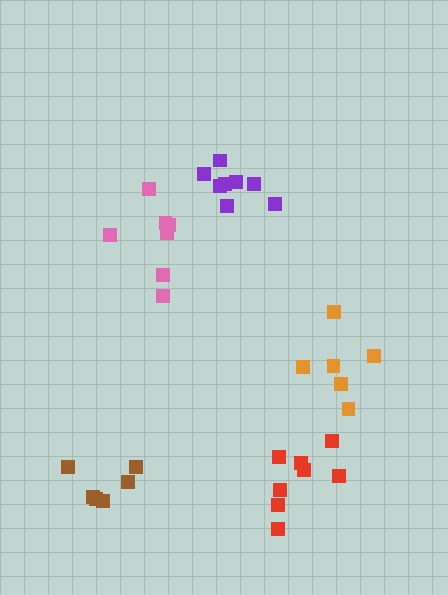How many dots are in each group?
Group 1: 6 dots, Group 2: 8 dots, Group 3: 7 dots, Group 4: 6 dots, Group 5: 8 dots (35 total).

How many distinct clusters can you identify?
There are 5 distinct clusters.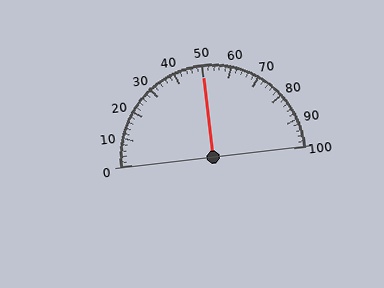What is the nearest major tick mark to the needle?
The nearest major tick mark is 50.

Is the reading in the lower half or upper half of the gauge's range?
The reading is in the upper half of the range (0 to 100).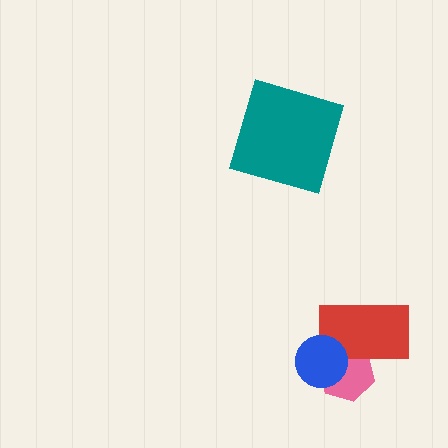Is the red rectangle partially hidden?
Yes, it is partially covered by another shape.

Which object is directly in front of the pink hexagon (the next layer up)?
The red rectangle is directly in front of the pink hexagon.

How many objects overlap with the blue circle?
2 objects overlap with the blue circle.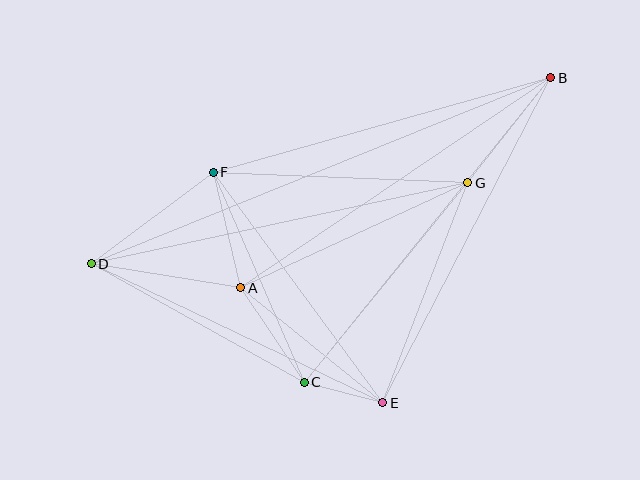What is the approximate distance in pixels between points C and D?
The distance between C and D is approximately 244 pixels.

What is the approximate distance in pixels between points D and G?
The distance between D and G is approximately 385 pixels.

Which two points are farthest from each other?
Points B and D are farthest from each other.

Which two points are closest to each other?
Points C and E are closest to each other.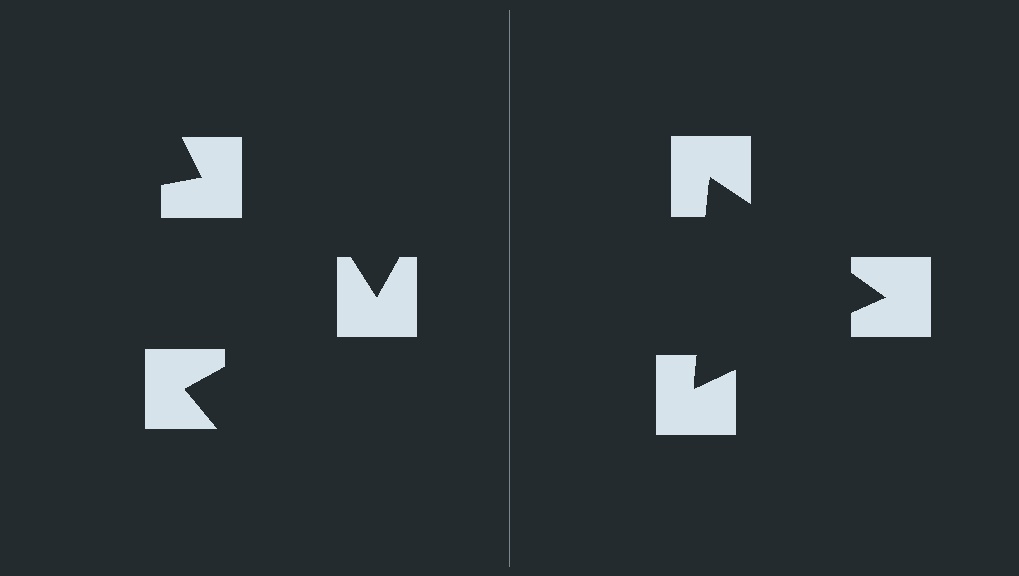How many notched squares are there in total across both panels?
6 — 3 on each side.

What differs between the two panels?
The notched squares are positioned identically on both sides; only the wedge orientations differ. On the right they align to a triangle; on the left they are misaligned.